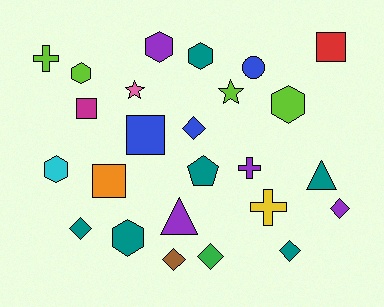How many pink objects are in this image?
There is 1 pink object.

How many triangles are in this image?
There are 2 triangles.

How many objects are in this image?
There are 25 objects.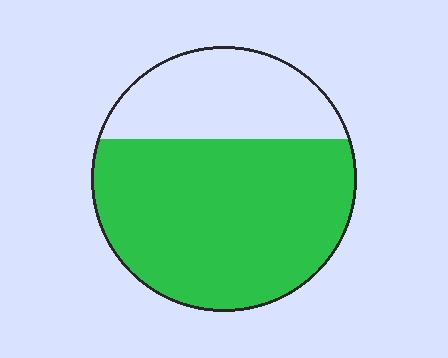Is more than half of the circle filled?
Yes.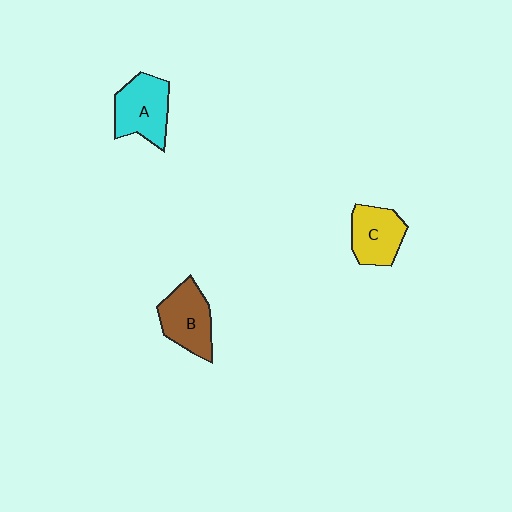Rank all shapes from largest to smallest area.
From largest to smallest: A (cyan), B (brown), C (yellow).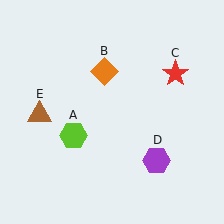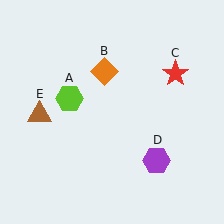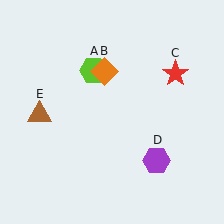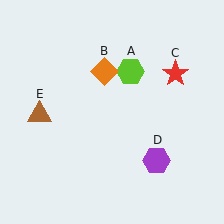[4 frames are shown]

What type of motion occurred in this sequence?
The lime hexagon (object A) rotated clockwise around the center of the scene.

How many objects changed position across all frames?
1 object changed position: lime hexagon (object A).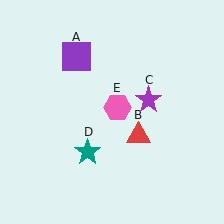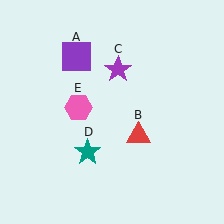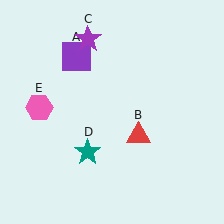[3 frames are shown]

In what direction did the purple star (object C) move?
The purple star (object C) moved up and to the left.